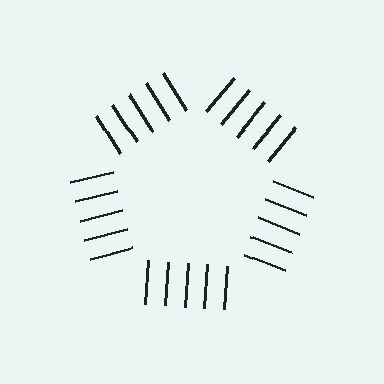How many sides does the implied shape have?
5 sides — the line-ends trace a pentagon.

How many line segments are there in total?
25 — 5 along each of the 5 edges.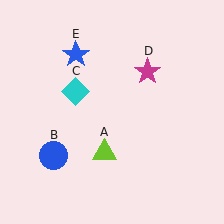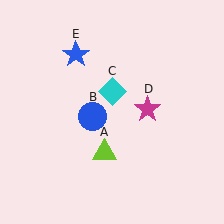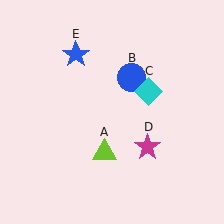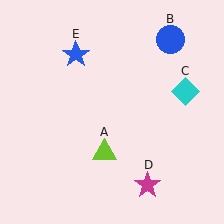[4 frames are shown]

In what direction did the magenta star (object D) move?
The magenta star (object D) moved down.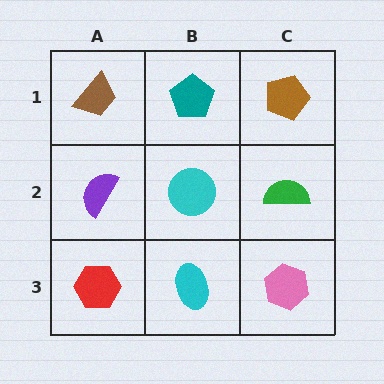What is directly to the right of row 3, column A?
A cyan ellipse.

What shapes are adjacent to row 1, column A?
A purple semicircle (row 2, column A), a teal pentagon (row 1, column B).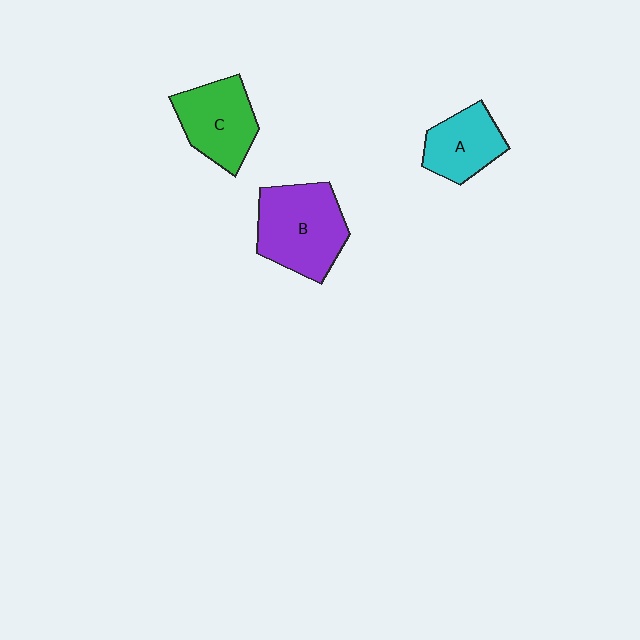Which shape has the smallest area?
Shape A (cyan).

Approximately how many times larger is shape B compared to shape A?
Approximately 1.6 times.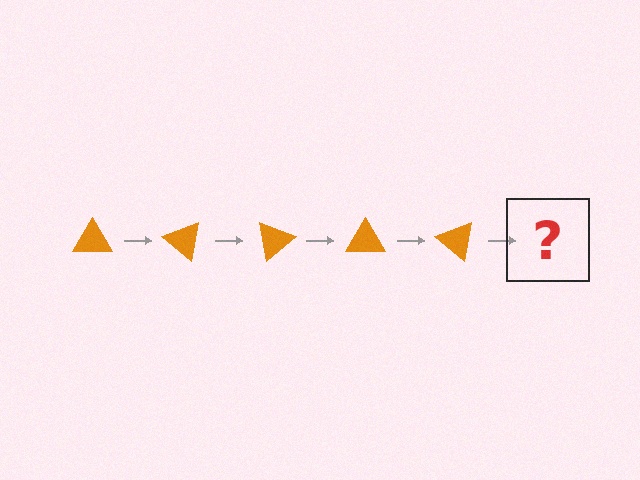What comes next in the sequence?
The next element should be an orange triangle rotated 200 degrees.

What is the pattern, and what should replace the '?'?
The pattern is that the triangle rotates 40 degrees each step. The '?' should be an orange triangle rotated 200 degrees.